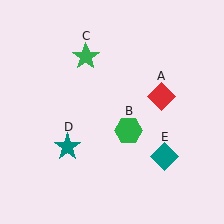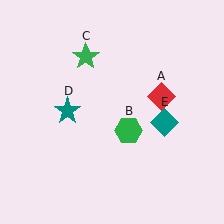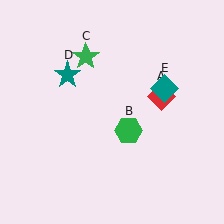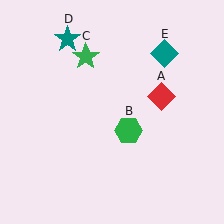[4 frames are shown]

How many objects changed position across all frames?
2 objects changed position: teal star (object D), teal diamond (object E).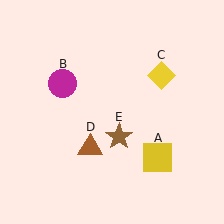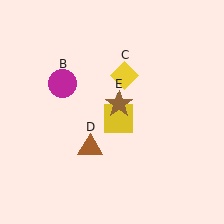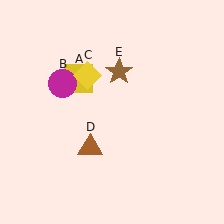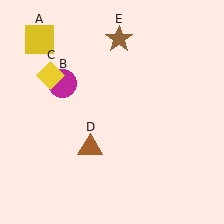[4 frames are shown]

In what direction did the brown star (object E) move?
The brown star (object E) moved up.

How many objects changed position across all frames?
3 objects changed position: yellow square (object A), yellow diamond (object C), brown star (object E).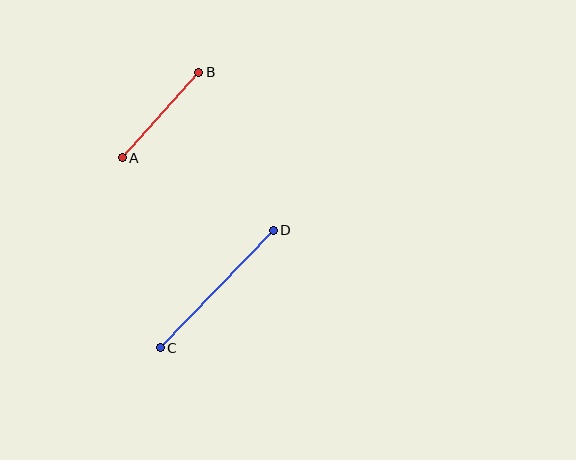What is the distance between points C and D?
The distance is approximately 163 pixels.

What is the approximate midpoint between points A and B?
The midpoint is at approximately (160, 115) pixels.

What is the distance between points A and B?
The distance is approximately 115 pixels.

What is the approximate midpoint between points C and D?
The midpoint is at approximately (217, 289) pixels.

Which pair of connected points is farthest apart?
Points C and D are farthest apart.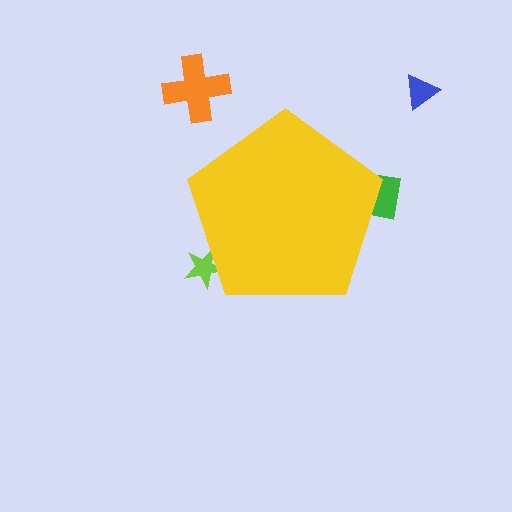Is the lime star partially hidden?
Yes, the lime star is partially hidden behind the yellow pentagon.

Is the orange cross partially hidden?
No, the orange cross is fully visible.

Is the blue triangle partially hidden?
No, the blue triangle is fully visible.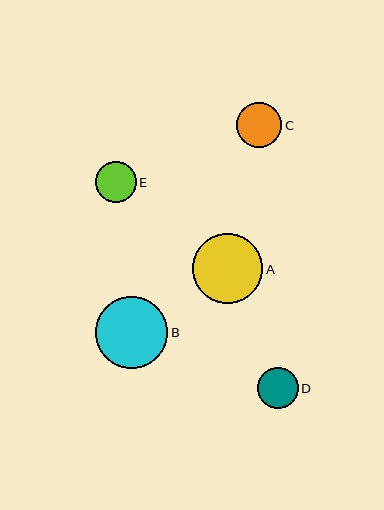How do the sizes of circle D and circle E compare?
Circle D and circle E are approximately the same size.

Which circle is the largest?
Circle B is the largest with a size of approximately 72 pixels.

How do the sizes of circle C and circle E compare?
Circle C and circle E are approximately the same size.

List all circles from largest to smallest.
From largest to smallest: B, A, C, D, E.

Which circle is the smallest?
Circle E is the smallest with a size of approximately 41 pixels.